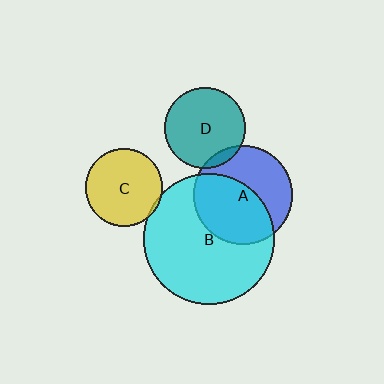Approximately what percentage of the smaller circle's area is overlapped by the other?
Approximately 55%.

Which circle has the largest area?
Circle B (cyan).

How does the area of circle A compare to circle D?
Approximately 1.5 times.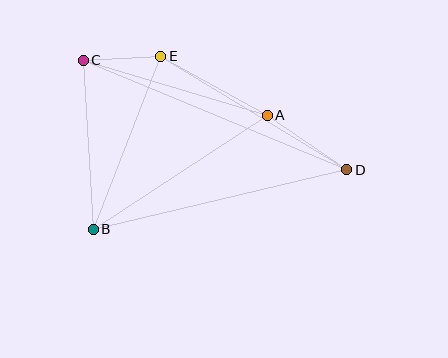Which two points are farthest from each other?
Points C and D are farthest from each other.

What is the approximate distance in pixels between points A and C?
The distance between A and C is approximately 192 pixels.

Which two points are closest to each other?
Points C and E are closest to each other.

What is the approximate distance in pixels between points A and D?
The distance between A and D is approximately 96 pixels.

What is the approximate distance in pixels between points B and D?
The distance between B and D is approximately 260 pixels.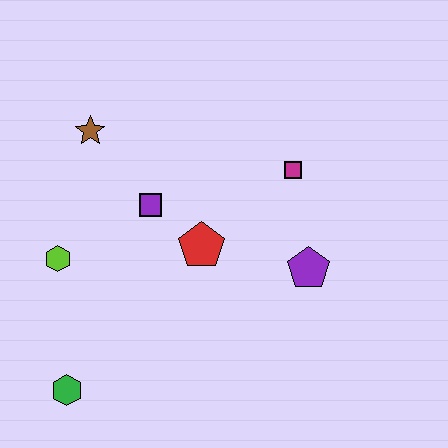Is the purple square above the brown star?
No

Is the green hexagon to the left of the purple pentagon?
Yes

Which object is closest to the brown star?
The purple square is closest to the brown star.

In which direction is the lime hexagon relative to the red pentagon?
The lime hexagon is to the left of the red pentagon.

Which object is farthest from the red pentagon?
The green hexagon is farthest from the red pentagon.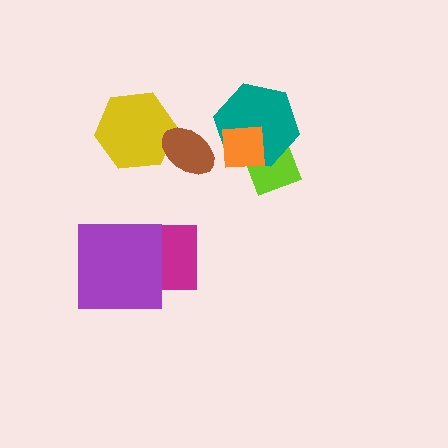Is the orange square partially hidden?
No, no other shape covers it.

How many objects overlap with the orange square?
2 objects overlap with the orange square.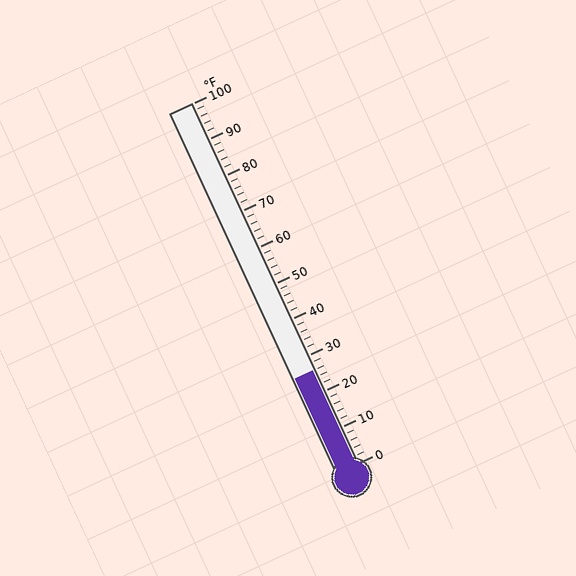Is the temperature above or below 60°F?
The temperature is below 60°F.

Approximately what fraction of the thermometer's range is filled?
The thermometer is filled to approximately 25% of its range.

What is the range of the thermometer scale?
The thermometer scale ranges from 0°F to 100°F.